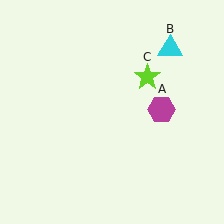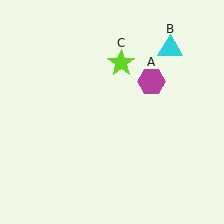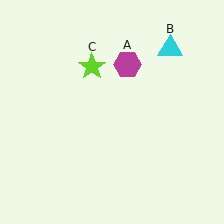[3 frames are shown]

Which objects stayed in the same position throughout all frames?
Cyan triangle (object B) remained stationary.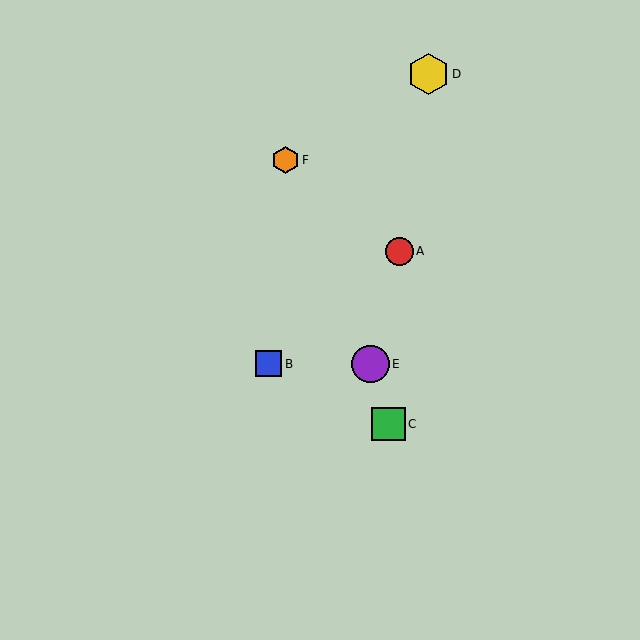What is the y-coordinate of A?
Object A is at y≈251.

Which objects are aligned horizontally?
Objects B, E are aligned horizontally.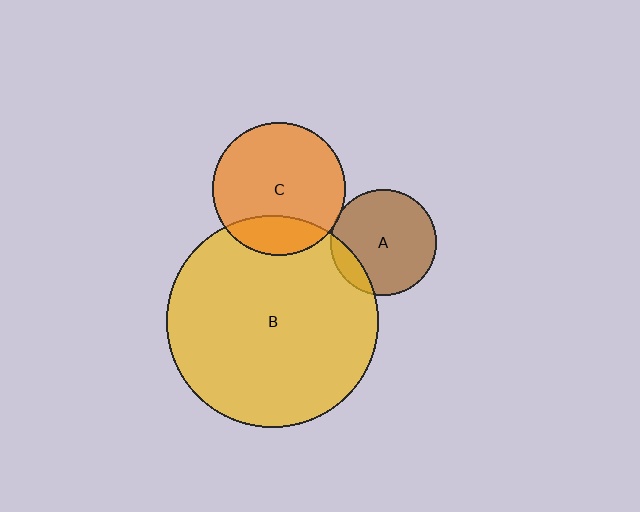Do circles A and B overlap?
Yes.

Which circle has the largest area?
Circle B (yellow).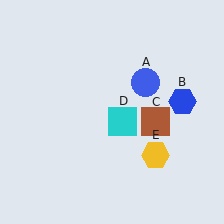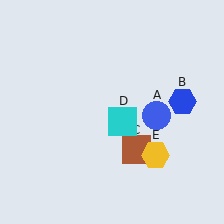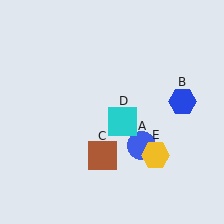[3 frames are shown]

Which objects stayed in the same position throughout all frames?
Blue hexagon (object B) and cyan square (object D) and yellow hexagon (object E) remained stationary.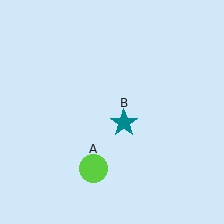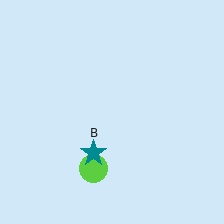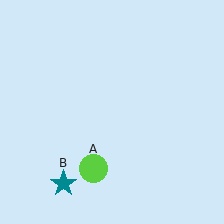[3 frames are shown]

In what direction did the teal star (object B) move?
The teal star (object B) moved down and to the left.